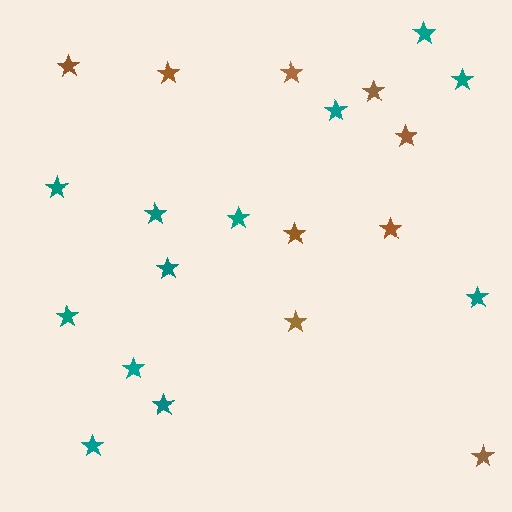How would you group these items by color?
There are 2 groups: one group of teal stars (12) and one group of brown stars (9).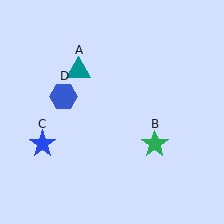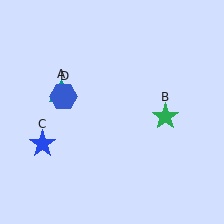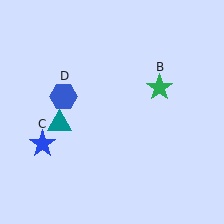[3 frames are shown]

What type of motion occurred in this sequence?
The teal triangle (object A), green star (object B) rotated counterclockwise around the center of the scene.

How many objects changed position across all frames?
2 objects changed position: teal triangle (object A), green star (object B).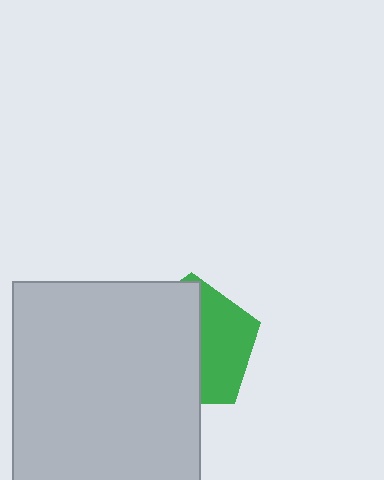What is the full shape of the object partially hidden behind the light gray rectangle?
The partially hidden object is a green pentagon.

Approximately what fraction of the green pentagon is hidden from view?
Roughly 59% of the green pentagon is hidden behind the light gray rectangle.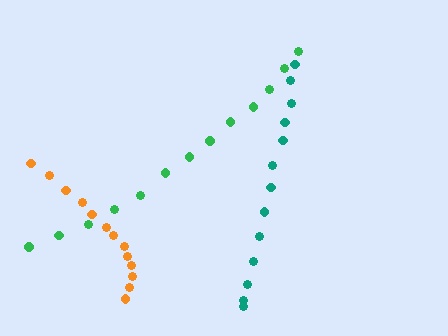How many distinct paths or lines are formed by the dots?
There are 3 distinct paths.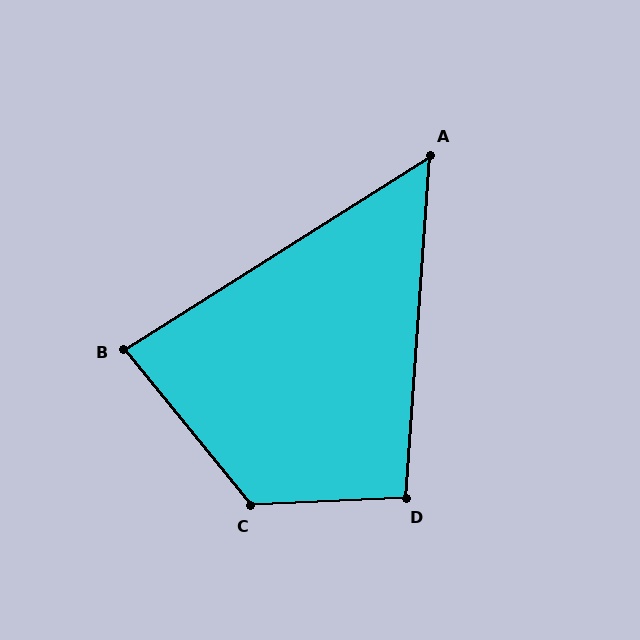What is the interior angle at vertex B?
Approximately 83 degrees (acute).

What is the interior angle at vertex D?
Approximately 97 degrees (obtuse).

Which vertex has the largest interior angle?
C, at approximately 126 degrees.